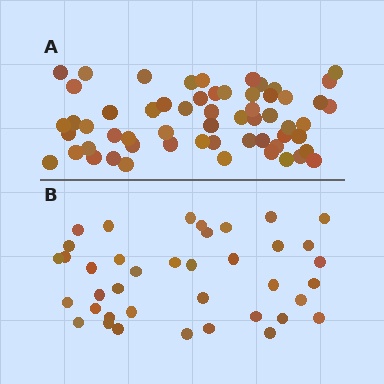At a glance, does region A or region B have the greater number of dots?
Region A (the top region) has more dots.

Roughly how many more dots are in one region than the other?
Region A has approximately 20 more dots than region B.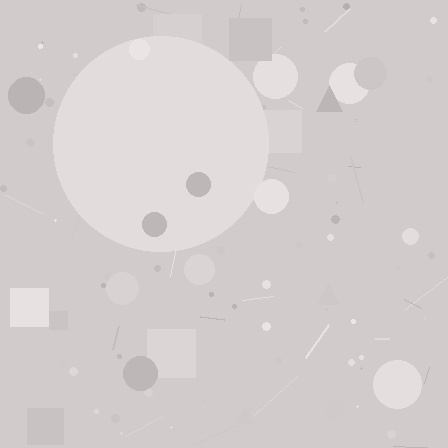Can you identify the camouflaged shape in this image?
The camouflaged shape is a circle.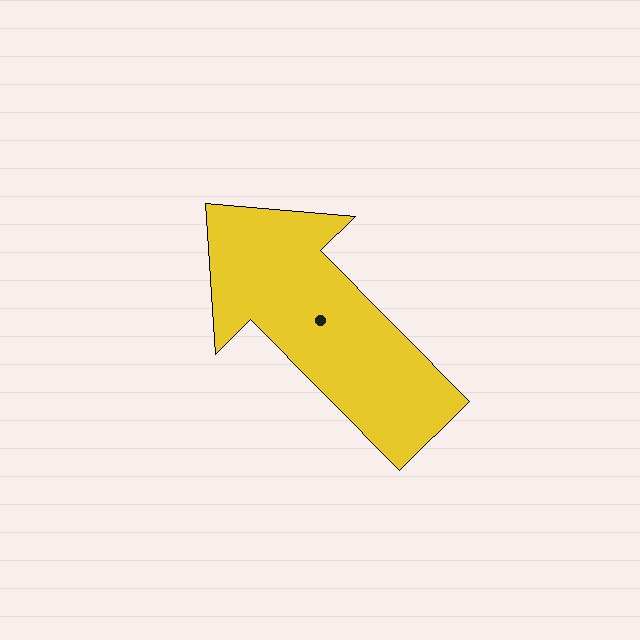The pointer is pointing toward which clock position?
Roughly 11 o'clock.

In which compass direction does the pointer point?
Northwest.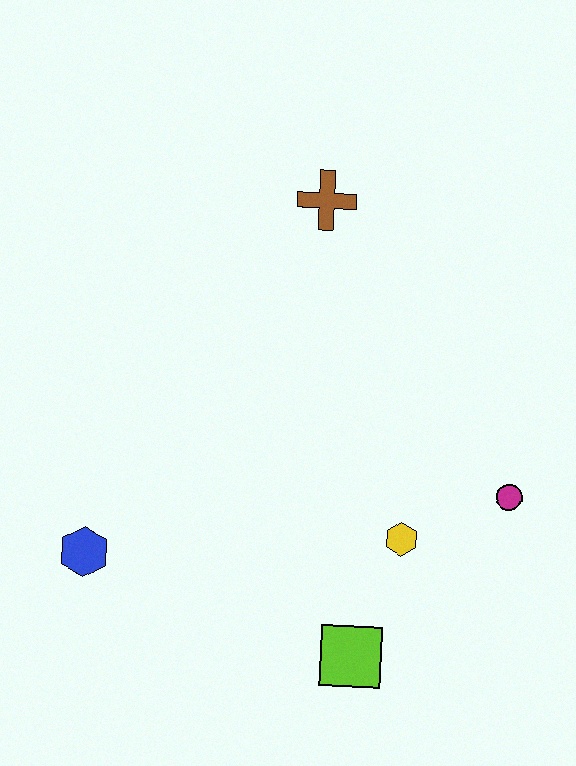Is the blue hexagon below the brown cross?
Yes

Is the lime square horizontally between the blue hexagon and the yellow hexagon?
Yes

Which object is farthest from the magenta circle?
The blue hexagon is farthest from the magenta circle.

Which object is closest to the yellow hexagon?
The magenta circle is closest to the yellow hexagon.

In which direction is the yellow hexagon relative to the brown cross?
The yellow hexagon is below the brown cross.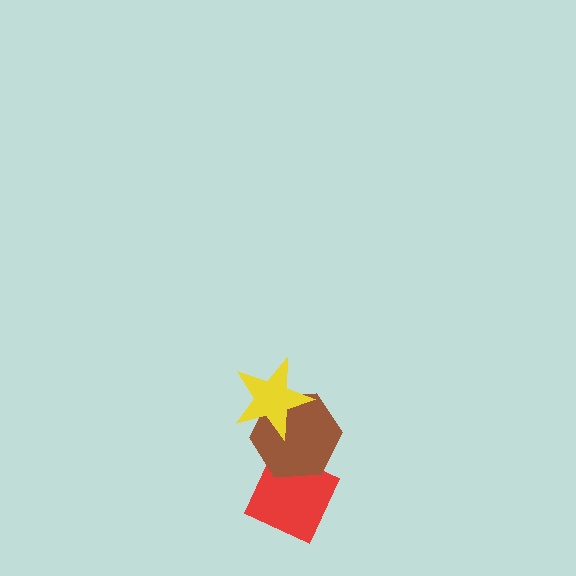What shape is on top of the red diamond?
The brown hexagon is on top of the red diamond.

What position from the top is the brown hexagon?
The brown hexagon is 2nd from the top.